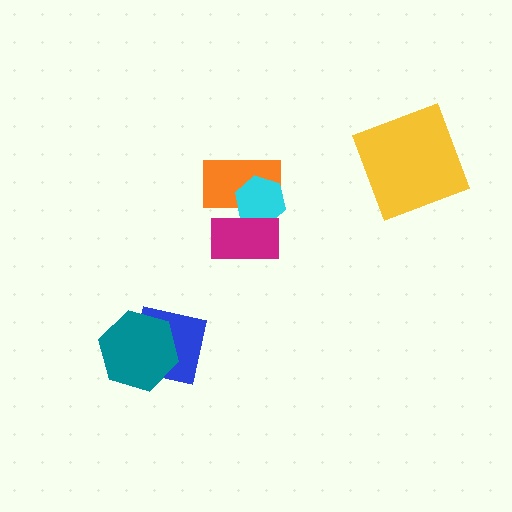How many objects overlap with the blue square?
1 object overlaps with the blue square.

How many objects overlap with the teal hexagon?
1 object overlaps with the teal hexagon.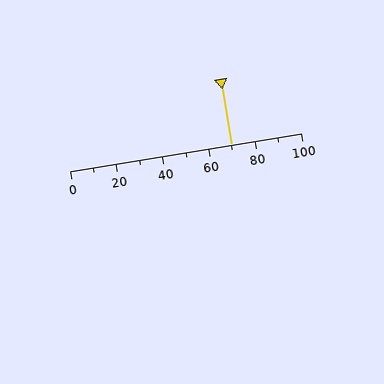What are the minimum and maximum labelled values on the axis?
The axis runs from 0 to 100.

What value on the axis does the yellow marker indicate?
The marker indicates approximately 70.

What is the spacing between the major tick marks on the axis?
The major ticks are spaced 20 apart.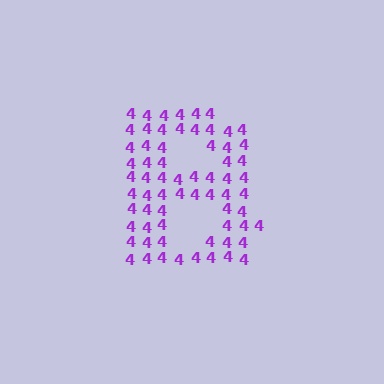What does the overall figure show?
The overall figure shows the letter B.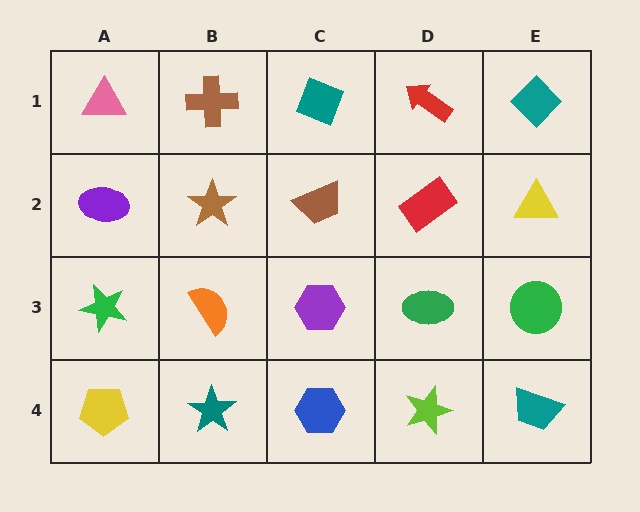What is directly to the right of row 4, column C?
A lime star.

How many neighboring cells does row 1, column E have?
2.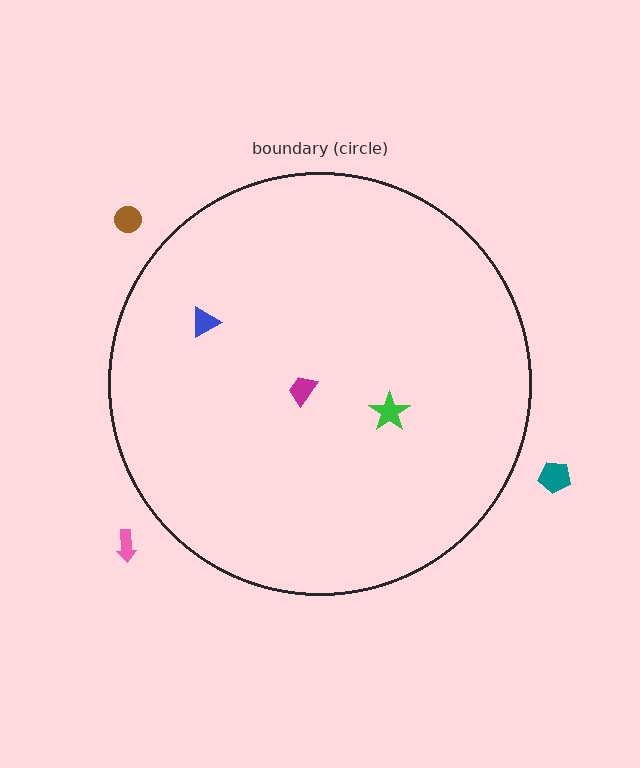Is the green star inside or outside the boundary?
Inside.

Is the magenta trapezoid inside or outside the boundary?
Inside.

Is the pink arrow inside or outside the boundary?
Outside.